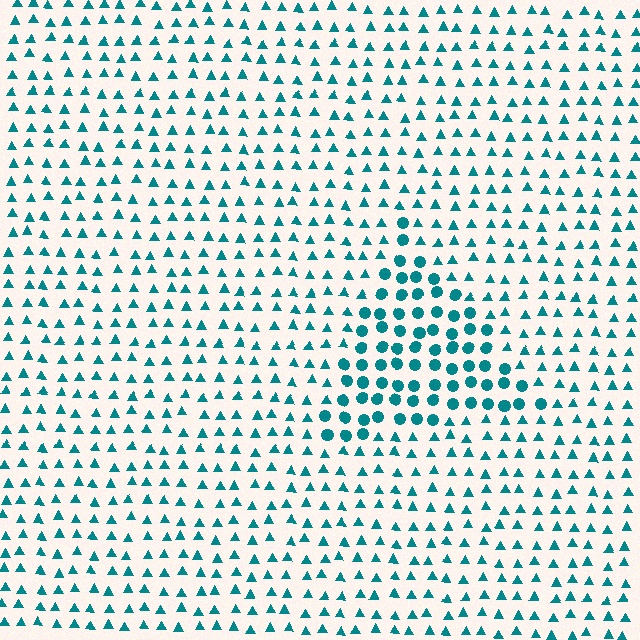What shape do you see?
I see a triangle.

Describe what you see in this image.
The image is filled with small teal elements arranged in a uniform grid. A triangle-shaped region contains circles, while the surrounding area contains triangles. The boundary is defined purely by the change in element shape.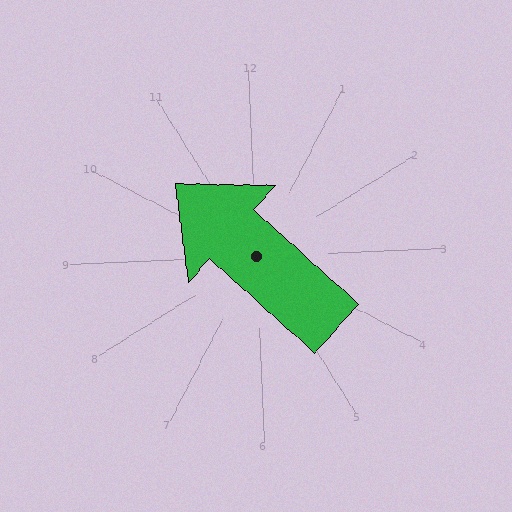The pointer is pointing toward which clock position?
Roughly 10 o'clock.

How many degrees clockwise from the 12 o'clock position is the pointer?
Approximately 314 degrees.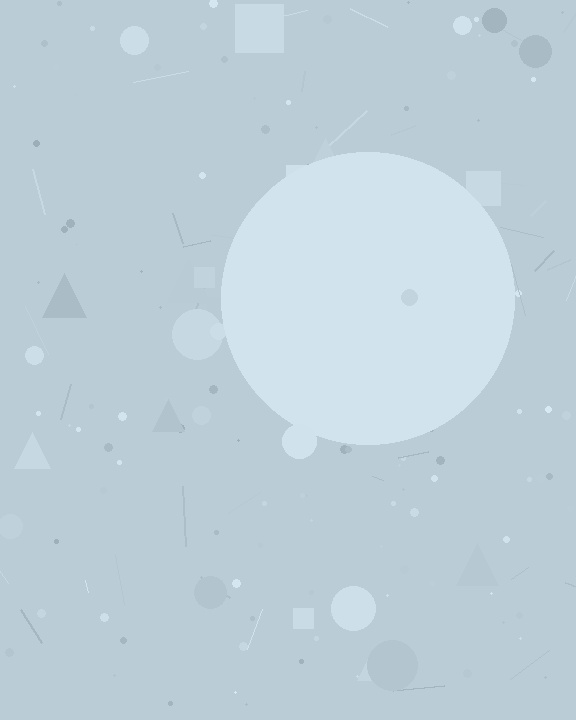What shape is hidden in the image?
A circle is hidden in the image.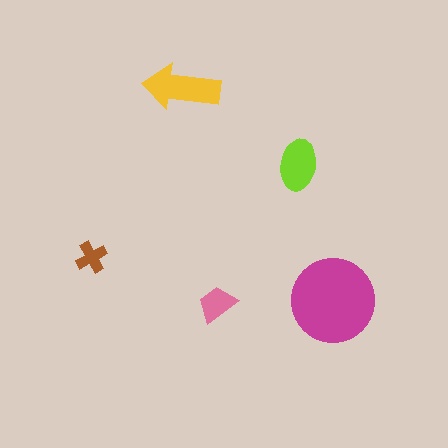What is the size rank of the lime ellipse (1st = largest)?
3rd.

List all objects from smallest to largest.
The brown cross, the pink trapezoid, the lime ellipse, the yellow arrow, the magenta circle.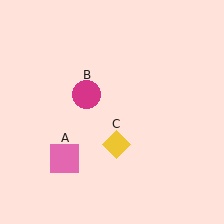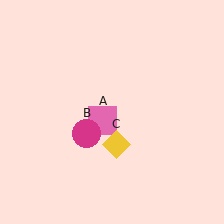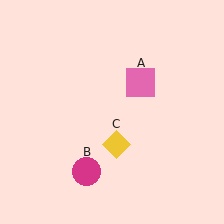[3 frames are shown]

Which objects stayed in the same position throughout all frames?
Yellow diamond (object C) remained stationary.